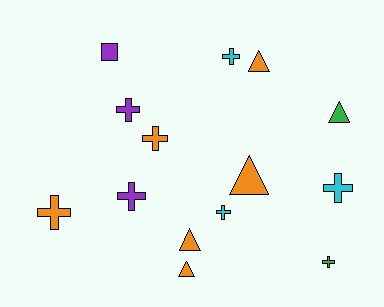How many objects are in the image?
There are 14 objects.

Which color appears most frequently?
Orange, with 6 objects.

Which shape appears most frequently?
Cross, with 8 objects.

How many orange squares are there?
There are no orange squares.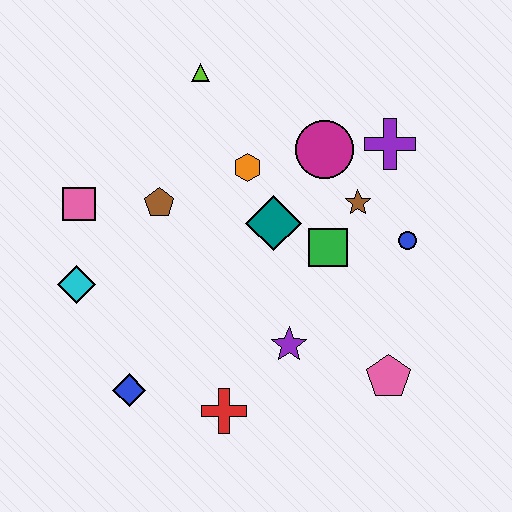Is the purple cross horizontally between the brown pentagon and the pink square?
No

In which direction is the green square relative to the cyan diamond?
The green square is to the right of the cyan diamond.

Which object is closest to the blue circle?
The brown star is closest to the blue circle.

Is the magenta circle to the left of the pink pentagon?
Yes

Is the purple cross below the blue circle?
No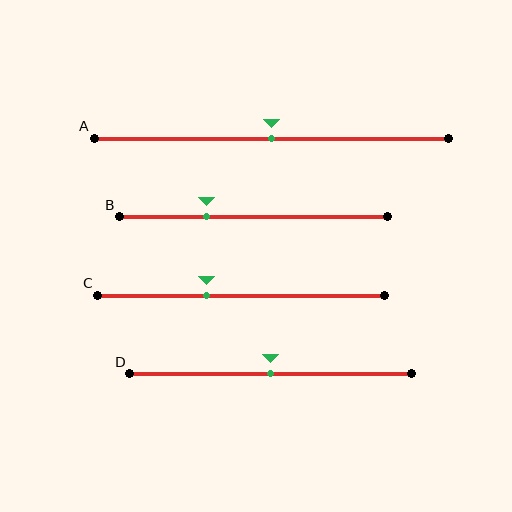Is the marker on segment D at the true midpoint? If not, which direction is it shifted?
Yes, the marker on segment D is at the true midpoint.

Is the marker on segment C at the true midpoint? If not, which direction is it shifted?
No, the marker on segment C is shifted to the left by about 12% of the segment length.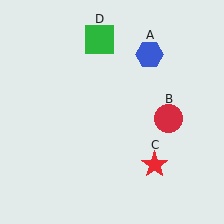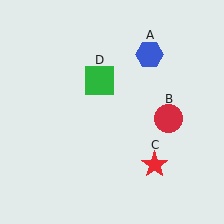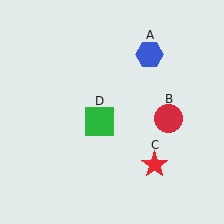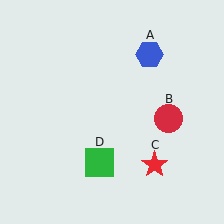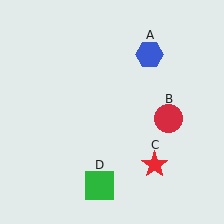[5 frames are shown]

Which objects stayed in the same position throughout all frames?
Blue hexagon (object A) and red circle (object B) and red star (object C) remained stationary.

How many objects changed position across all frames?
1 object changed position: green square (object D).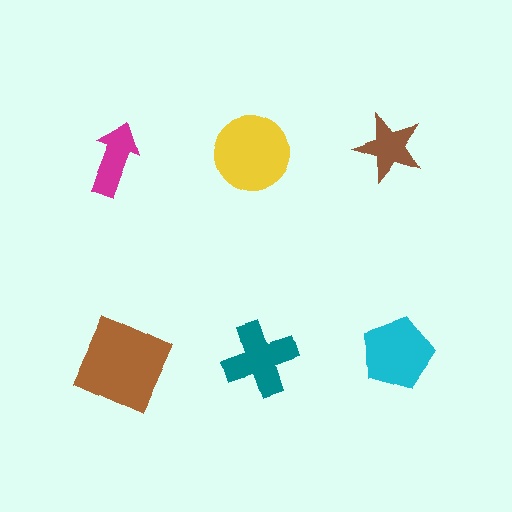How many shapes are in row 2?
3 shapes.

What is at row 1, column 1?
A magenta arrow.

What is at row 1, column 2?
A yellow circle.